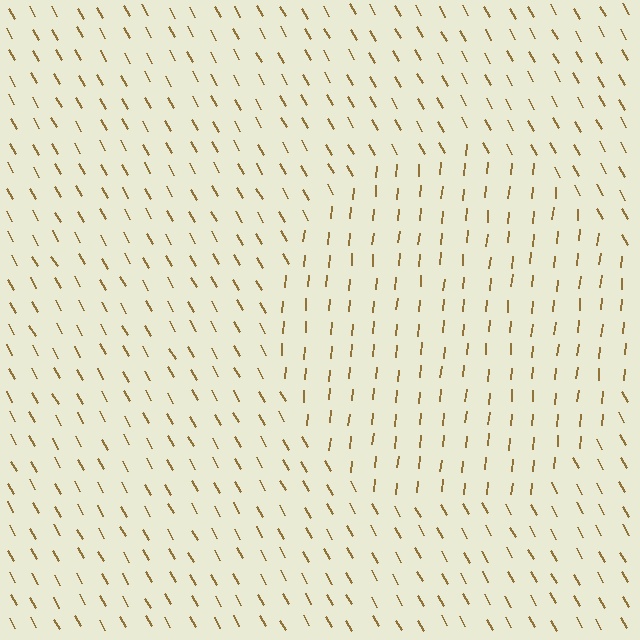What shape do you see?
I see a circle.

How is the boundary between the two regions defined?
The boundary is defined purely by a change in line orientation (approximately 35 degrees difference). All lines are the same color and thickness.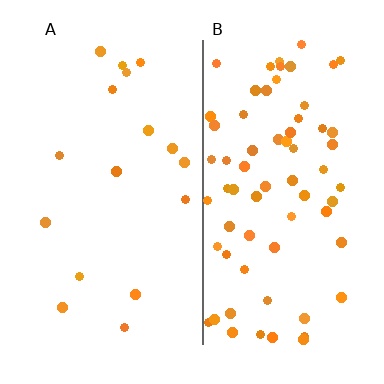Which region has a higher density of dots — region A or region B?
B (the right).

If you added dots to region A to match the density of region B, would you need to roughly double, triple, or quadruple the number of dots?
Approximately quadruple.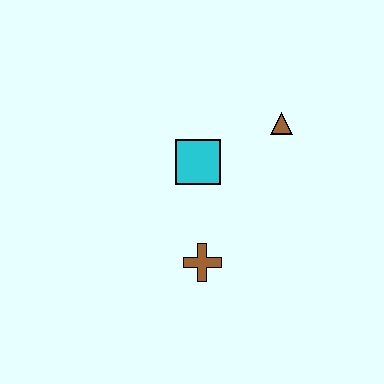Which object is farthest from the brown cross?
The brown triangle is farthest from the brown cross.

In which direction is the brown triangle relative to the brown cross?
The brown triangle is above the brown cross.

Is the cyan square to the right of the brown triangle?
No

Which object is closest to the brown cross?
The cyan square is closest to the brown cross.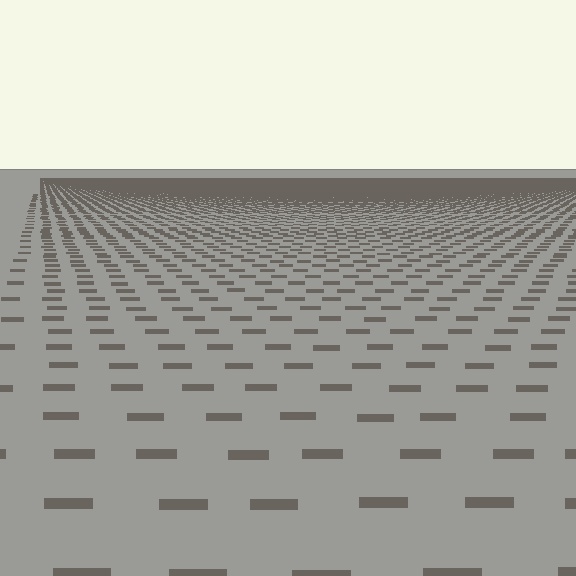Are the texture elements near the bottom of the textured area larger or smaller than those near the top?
Larger. Near the bottom, elements are closer to the viewer and appear at a bigger on-screen size.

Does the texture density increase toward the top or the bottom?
Density increases toward the top.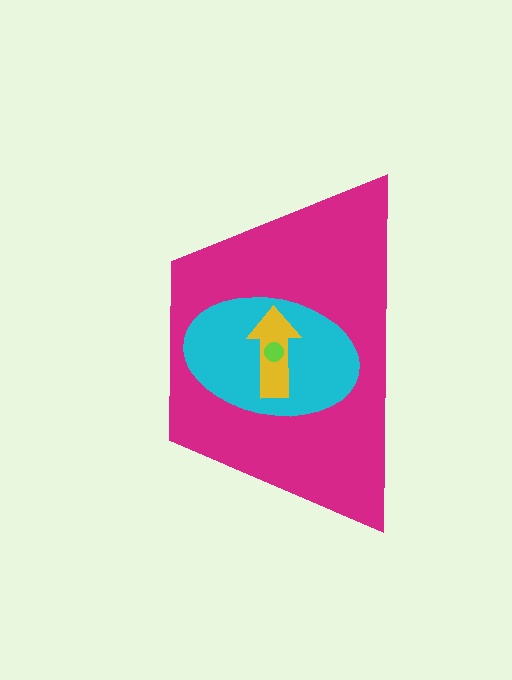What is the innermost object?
The lime circle.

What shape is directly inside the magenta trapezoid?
The cyan ellipse.